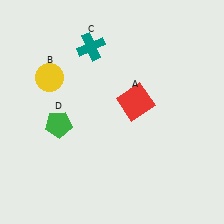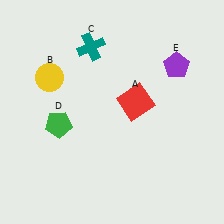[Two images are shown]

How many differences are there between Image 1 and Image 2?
There is 1 difference between the two images.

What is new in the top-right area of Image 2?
A purple pentagon (E) was added in the top-right area of Image 2.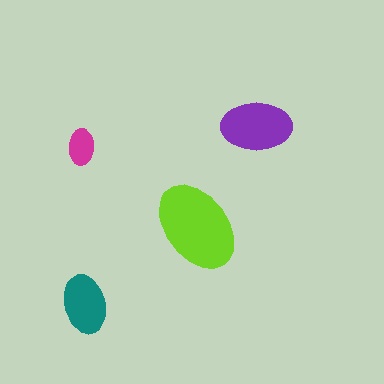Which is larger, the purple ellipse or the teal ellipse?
The purple one.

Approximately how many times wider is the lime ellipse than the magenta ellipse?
About 2.5 times wider.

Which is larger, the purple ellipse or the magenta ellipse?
The purple one.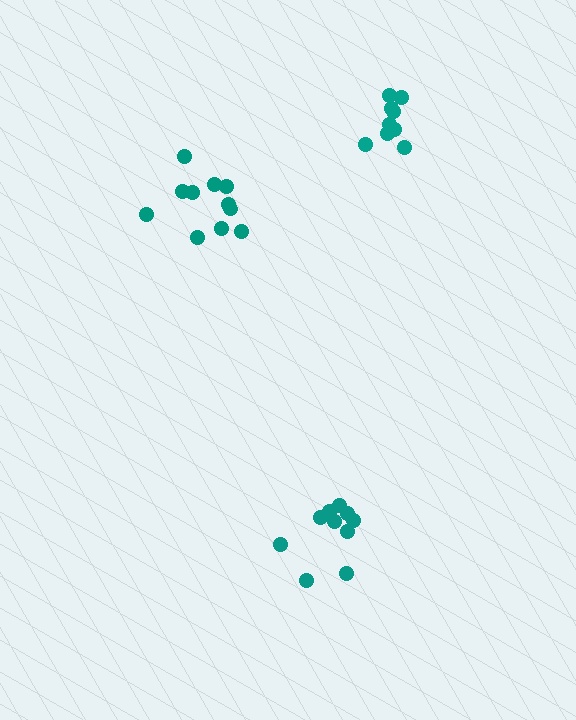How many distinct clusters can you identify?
There are 3 distinct clusters.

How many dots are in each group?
Group 1: 10 dots, Group 2: 9 dots, Group 3: 11 dots (30 total).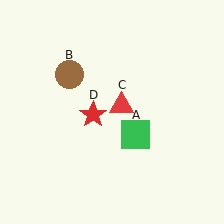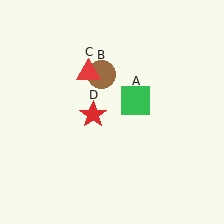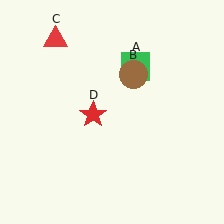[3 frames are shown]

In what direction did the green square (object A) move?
The green square (object A) moved up.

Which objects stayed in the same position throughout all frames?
Red star (object D) remained stationary.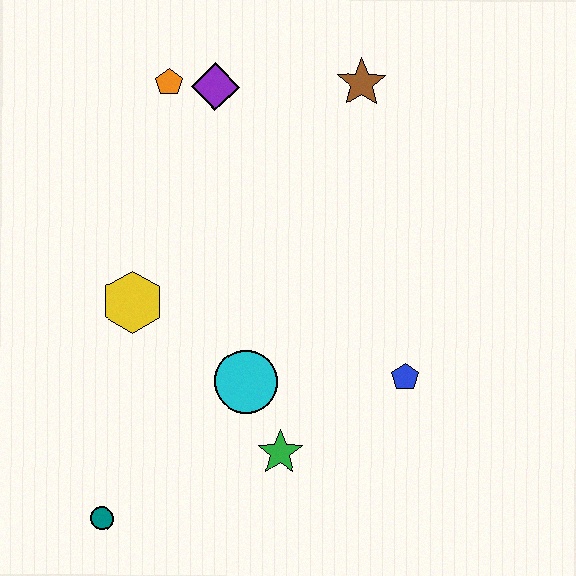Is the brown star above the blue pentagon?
Yes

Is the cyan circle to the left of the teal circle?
No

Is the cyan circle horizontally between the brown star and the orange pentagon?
Yes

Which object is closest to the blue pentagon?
The green star is closest to the blue pentagon.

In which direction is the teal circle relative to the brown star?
The teal circle is below the brown star.